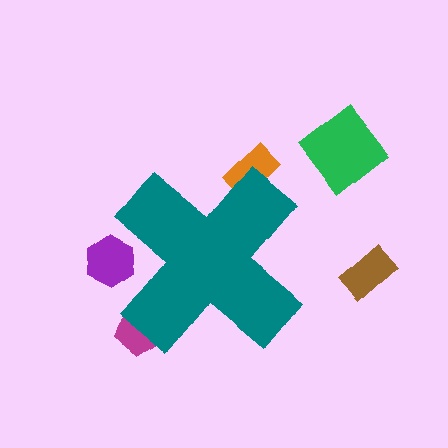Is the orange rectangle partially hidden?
Yes, the orange rectangle is partially hidden behind the teal cross.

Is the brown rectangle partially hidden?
No, the brown rectangle is fully visible.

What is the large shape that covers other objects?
A teal cross.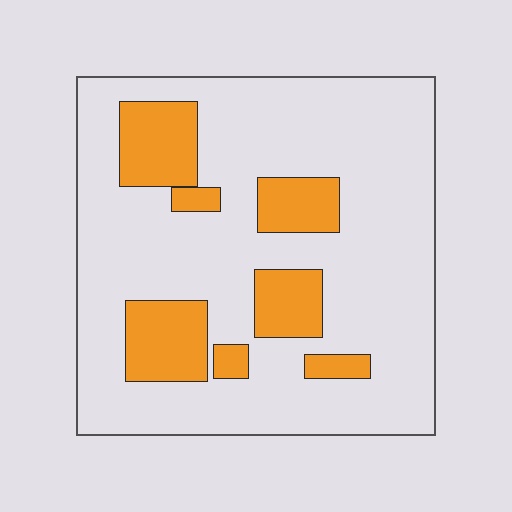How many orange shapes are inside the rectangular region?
7.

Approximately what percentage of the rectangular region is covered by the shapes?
Approximately 20%.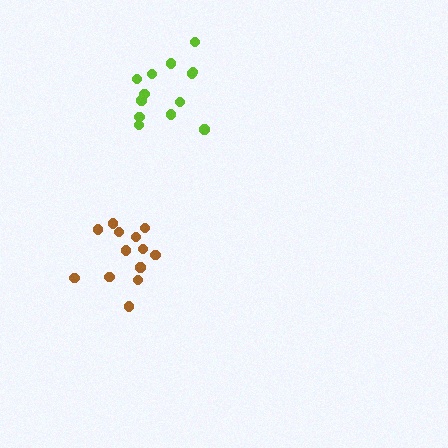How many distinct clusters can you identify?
There are 2 distinct clusters.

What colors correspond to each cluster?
The clusters are colored: lime, brown.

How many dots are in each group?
Group 1: 13 dots, Group 2: 13 dots (26 total).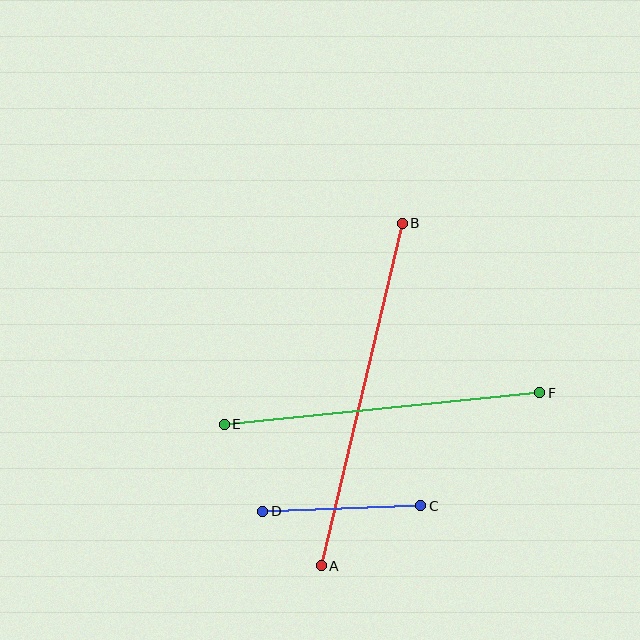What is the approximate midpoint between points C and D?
The midpoint is at approximately (342, 508) pixels.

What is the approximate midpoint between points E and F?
The midpoint is at approximately (382, 409) pixels.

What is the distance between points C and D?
The distance is approximately 158 pixels.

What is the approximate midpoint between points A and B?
The midpoint is at approximately (362, 395) pixels.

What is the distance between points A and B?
The distance is approximately 352 pixels.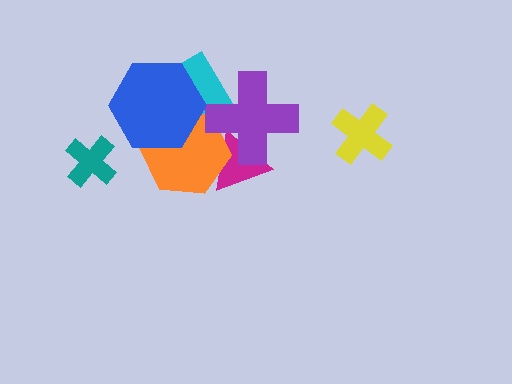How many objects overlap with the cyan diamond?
3 objects overlap with the cyan diamond.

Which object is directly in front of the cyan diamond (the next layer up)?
The orange hexagon is directly in front of the cyan diamond.